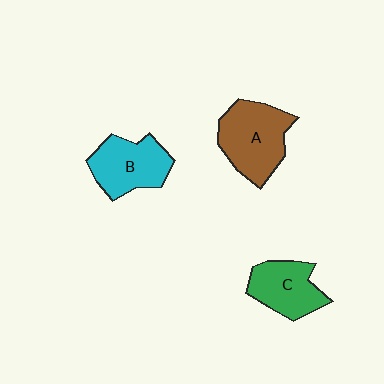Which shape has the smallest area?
Shape C (green).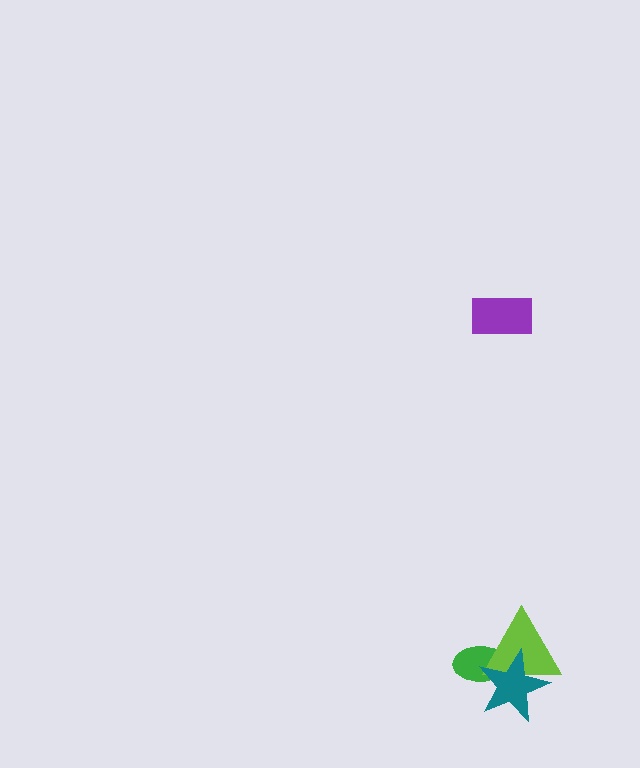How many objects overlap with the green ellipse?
2 objects overlap with the green ellipse.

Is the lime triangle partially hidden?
Yes, it is partially covered by another shape.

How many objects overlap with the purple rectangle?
0 objects overlap with the purple rectangle.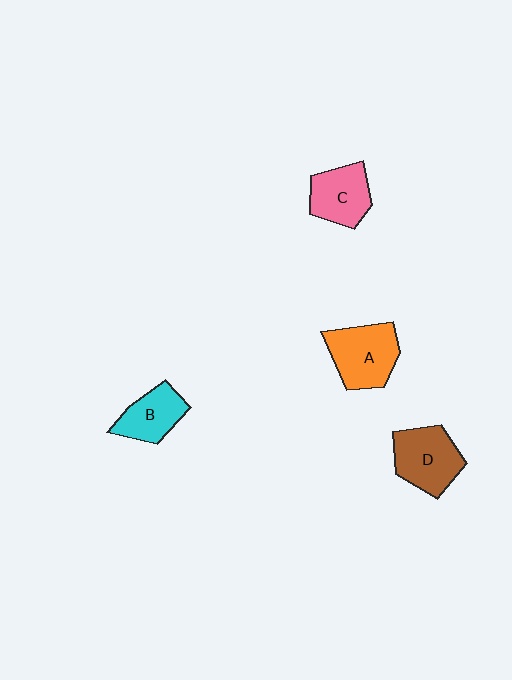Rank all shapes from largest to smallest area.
From largest to smallest: A (orange), D (brown), C (pink), B (cyan).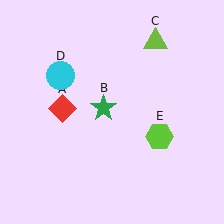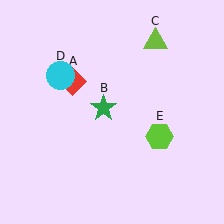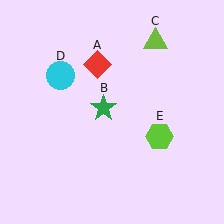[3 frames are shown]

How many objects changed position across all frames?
1 object changed position: red diamond (object A).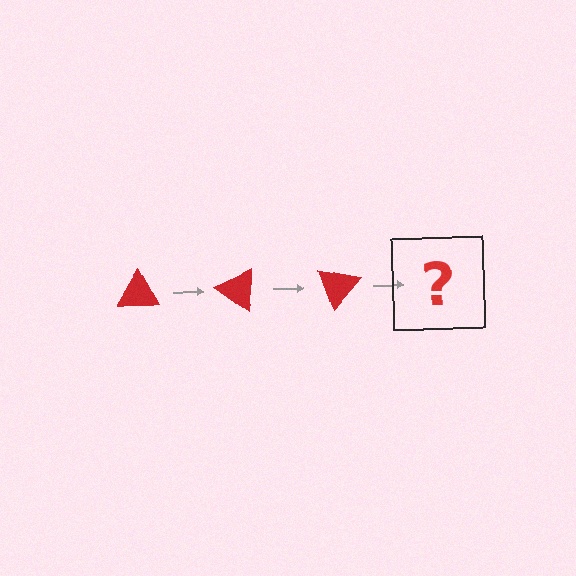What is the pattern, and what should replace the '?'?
The pattern is that the triangle rotates 35 degrees each step. The '?' should be a red triangle rotated 105 degrees.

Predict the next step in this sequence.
The next step is a red triangle rotated 105 degrees.